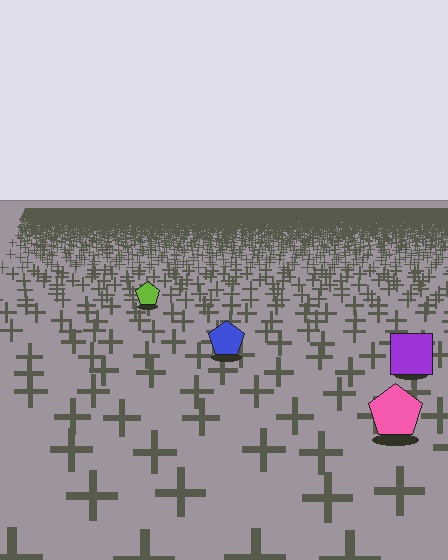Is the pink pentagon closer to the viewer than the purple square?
Yes. The pink pentagon is closer — you can tell from the texture gradient: the ground texture is coarser near it.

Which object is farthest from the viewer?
The lime pentagon is farthest from the viewer. It appears smaller and the ground texture around it is denser.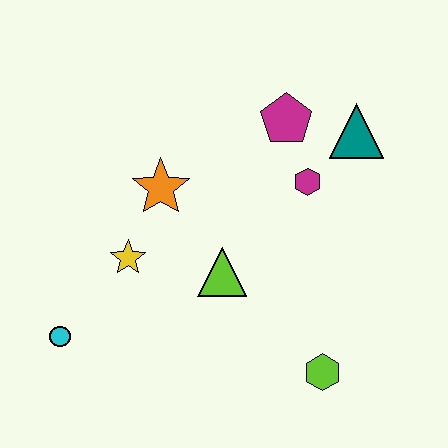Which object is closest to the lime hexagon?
The lime triangle is closest to the lime hexagon.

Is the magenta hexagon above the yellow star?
Yes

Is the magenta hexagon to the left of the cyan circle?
No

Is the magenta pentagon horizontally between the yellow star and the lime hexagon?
Yes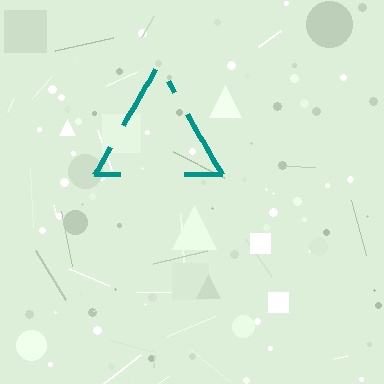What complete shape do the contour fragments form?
The contour fragments form a triangle.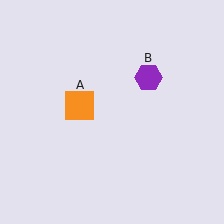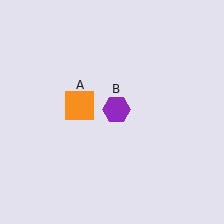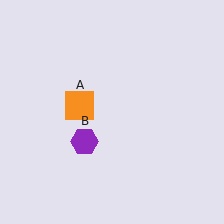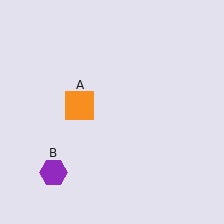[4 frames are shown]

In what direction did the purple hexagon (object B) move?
The purple hexagon (object B) moved down and to the left.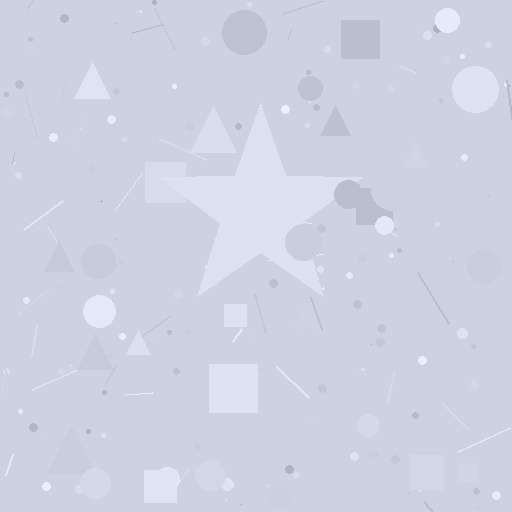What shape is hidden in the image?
A star is hidden in the image.